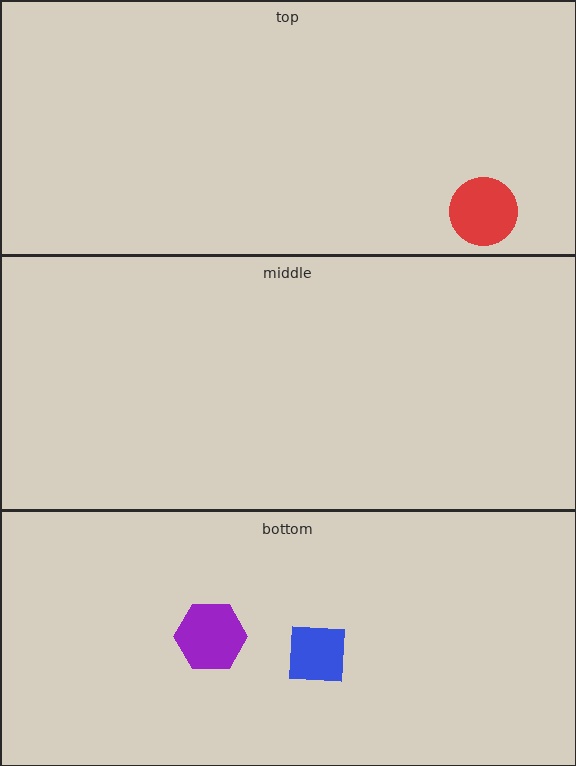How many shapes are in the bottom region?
2.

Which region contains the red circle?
The top region.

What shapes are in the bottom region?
The blue square, the purple hexagon.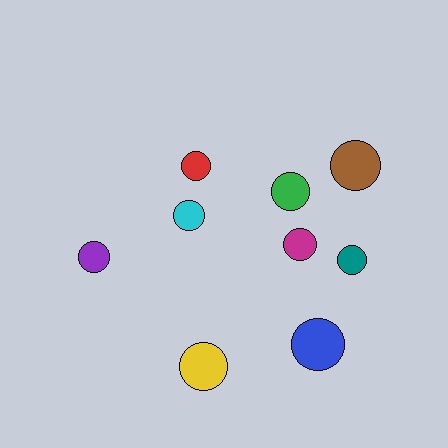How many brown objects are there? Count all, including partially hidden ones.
There is 1 brown object.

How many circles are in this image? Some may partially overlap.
There are 9 circles.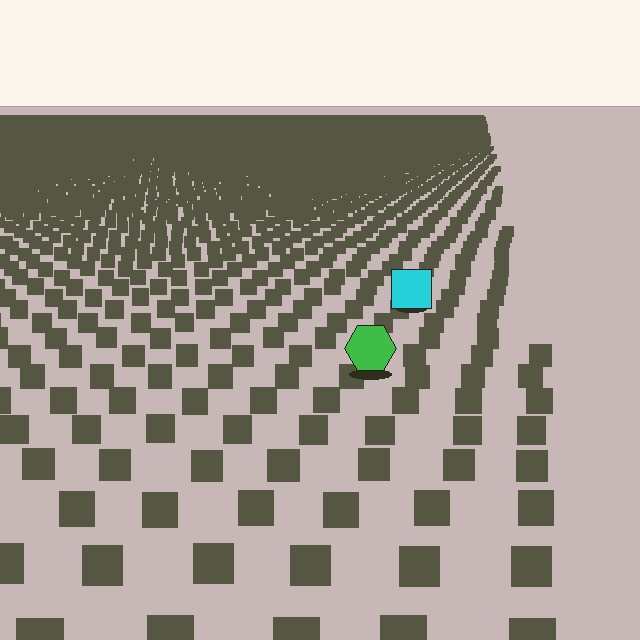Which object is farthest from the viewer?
The cyan square is farthest from the viewer. It appears smaller and the ground texture around it is denser.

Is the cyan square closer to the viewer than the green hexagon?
No. The green hexagon is closer — you can tell from the texture gradient: the ground texture is coarser near it.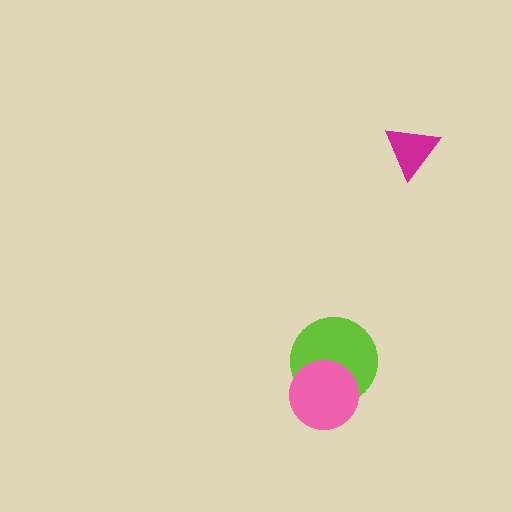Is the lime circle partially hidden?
Yes, it is partially covered by another shape.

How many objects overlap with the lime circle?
1 object overlaps with the lime circle.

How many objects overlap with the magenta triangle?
0 objects overlap with the magenta triangle.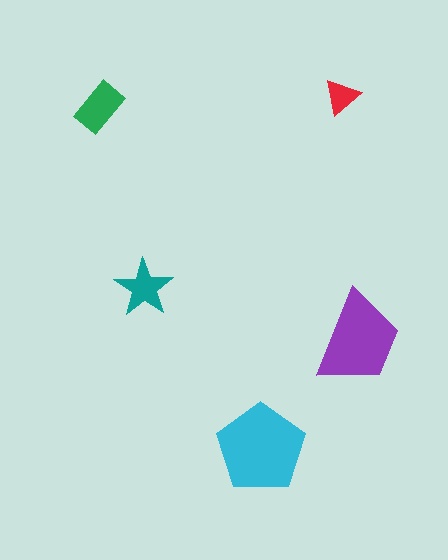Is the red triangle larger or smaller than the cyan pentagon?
Smaller.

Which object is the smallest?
The red triangle.